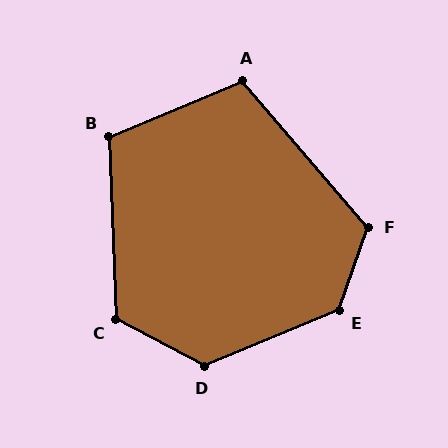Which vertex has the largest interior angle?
E, at approximately 132 degrees.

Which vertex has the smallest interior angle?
A, at approximately 108 degrees.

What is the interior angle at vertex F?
Approximately 120 degrees (obtuse).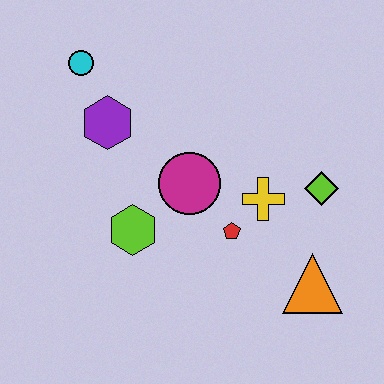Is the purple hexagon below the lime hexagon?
No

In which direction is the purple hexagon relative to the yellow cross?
The purple hexagon is to the left of the yellow cross.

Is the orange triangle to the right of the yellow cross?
Yes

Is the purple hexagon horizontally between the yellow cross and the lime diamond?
No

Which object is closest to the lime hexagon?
The magenta circle is closest to the lime hexagon.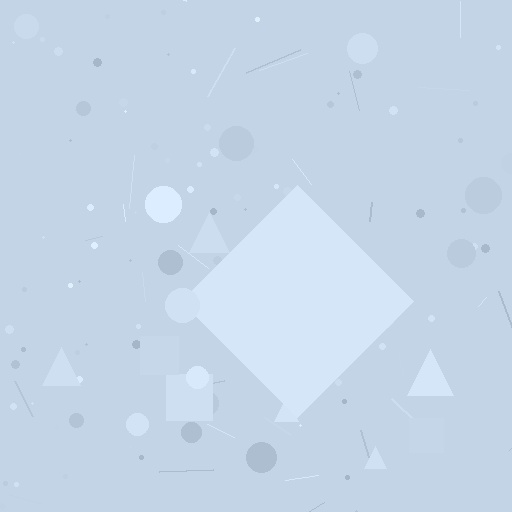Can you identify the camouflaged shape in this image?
The camouflaged shape is a diamond.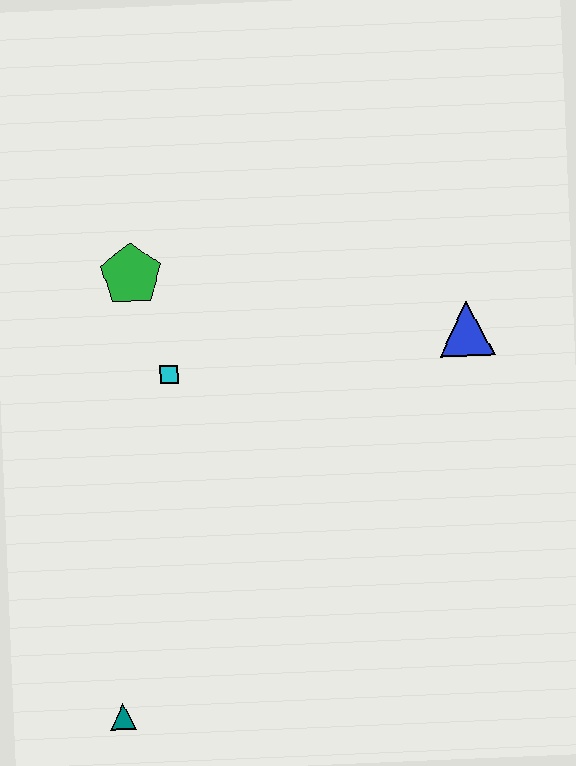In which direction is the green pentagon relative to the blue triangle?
The green pentagon is to the left of the blue triangle.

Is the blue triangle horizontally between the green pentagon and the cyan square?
No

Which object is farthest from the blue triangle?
The teal triangle is farthest from the blue triangle.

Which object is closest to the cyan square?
The green pentagon is closest to the cyan square.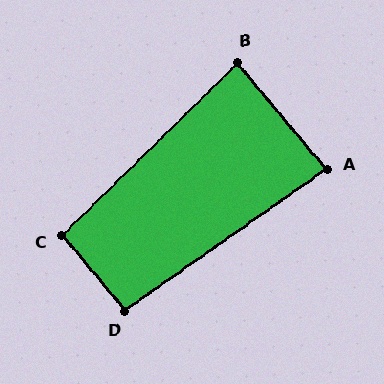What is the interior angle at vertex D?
Approximately 94 degrees (approximately right).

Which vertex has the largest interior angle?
C, at approximately 95 degrees.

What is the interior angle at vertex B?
Approximately 86 degrees (approximately right).